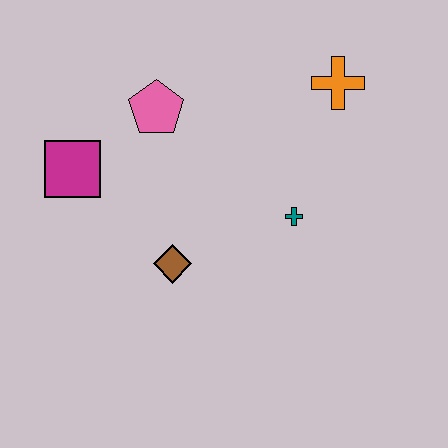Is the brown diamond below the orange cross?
Yes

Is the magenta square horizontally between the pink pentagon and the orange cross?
No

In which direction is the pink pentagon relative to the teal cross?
The pink pentagon is to the left of the teal cross.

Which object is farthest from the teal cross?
The magenta square is farthest from the teal cross.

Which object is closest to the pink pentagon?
The magenta square is closest to the pink pentagon.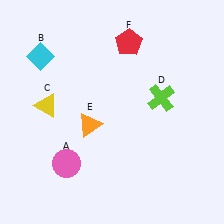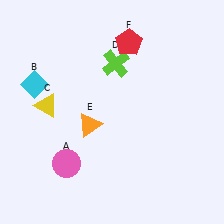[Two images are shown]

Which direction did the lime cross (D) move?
The lime cross (D) moved left.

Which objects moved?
The objects that moved are: the cyan diamond (B), the lime cross (D).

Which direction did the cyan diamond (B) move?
The cyan diamond (B) moved down.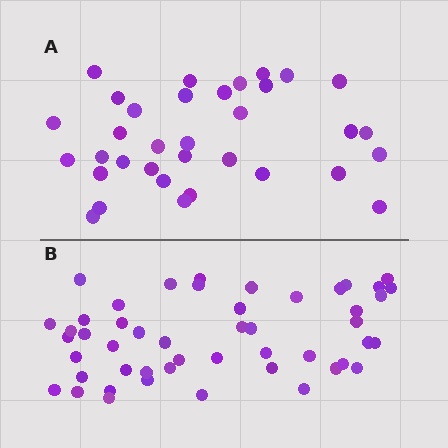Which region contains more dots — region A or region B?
Region B (the bottom region) has more dots.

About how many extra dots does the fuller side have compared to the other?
Region B has approximately 15 more dots than region A.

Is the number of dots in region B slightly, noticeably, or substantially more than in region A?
Region B has noticeably more, but not dramatically so. The ratio is roughly 1.4 to 1.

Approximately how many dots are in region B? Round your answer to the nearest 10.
About 50 dots. (The exact count is 49, which rounds to 50.)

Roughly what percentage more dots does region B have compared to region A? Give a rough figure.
About 45% more.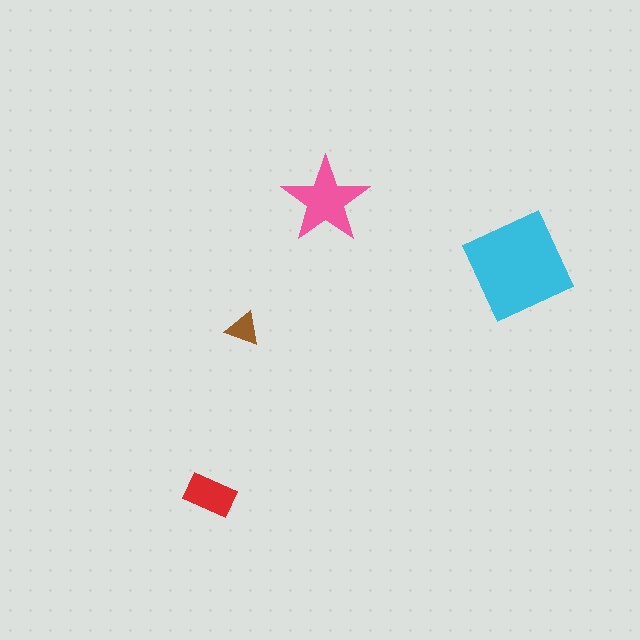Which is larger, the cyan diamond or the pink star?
The cyan diamond.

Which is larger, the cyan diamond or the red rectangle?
The cyan diamond.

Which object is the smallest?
The brown triangle.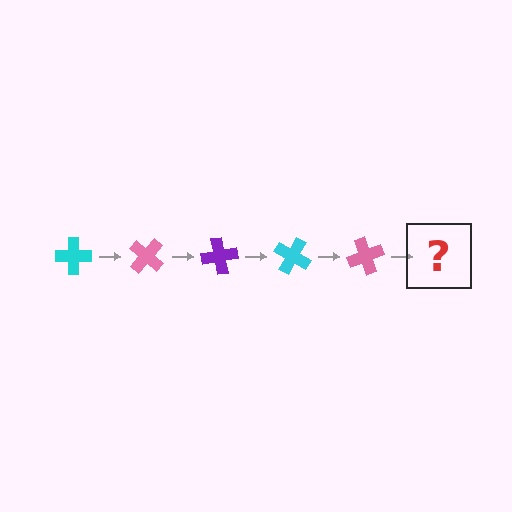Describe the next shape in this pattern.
It should be a purple cross, rotated 200 degrees from the start.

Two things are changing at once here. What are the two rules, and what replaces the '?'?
The two rules are that it rotates 40 degrees each step and the color cycles through cyan, pink, and purple. The '?' should be a purple cross, rotated 200 degrees from the start.